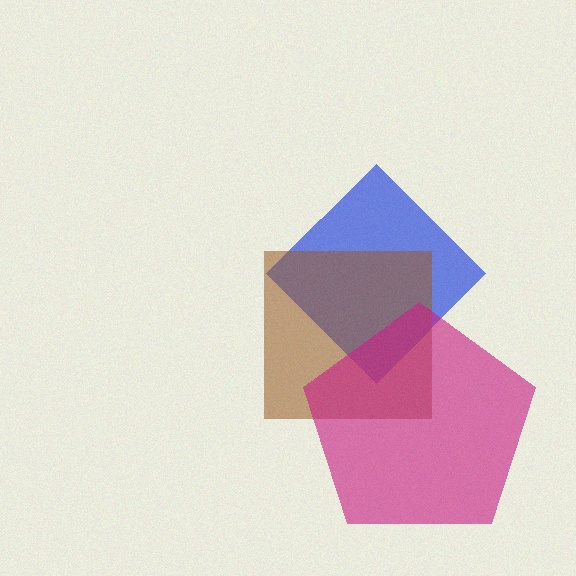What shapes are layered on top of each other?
The layered shapes are: a blue diamond, a brown square, a magenta pentagon.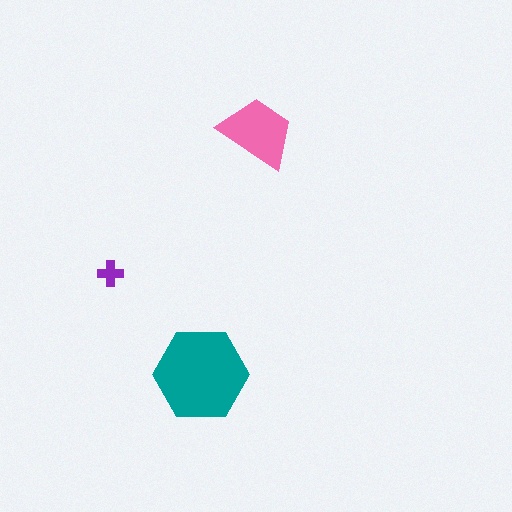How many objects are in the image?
There are 3 objects in the image.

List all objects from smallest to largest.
The purple cross, the pink trapezoid, the teal hexagon.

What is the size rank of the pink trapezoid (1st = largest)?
2nd.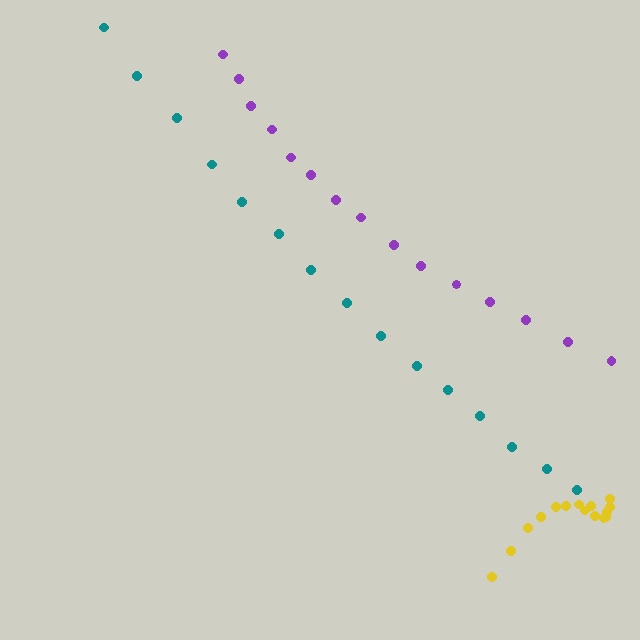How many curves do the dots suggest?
There are 3 distinct paths.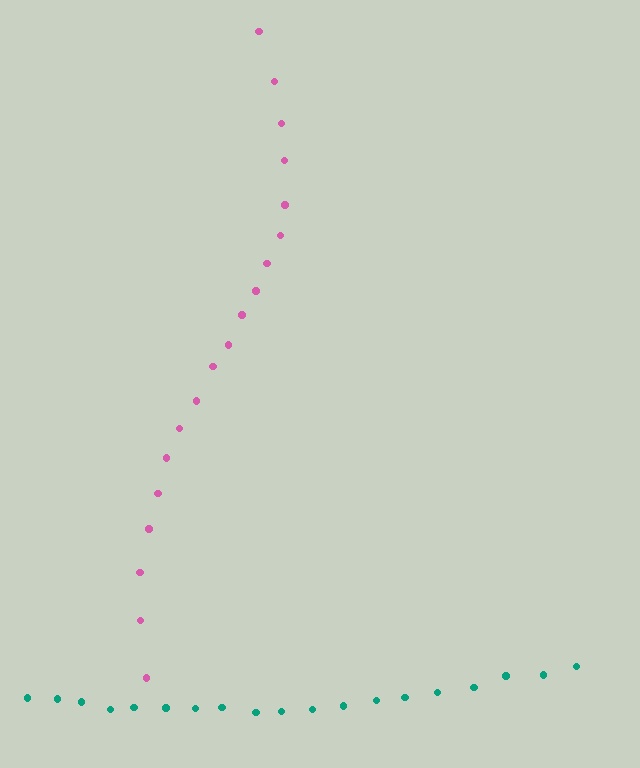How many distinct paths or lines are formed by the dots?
There are 2 distinct paths.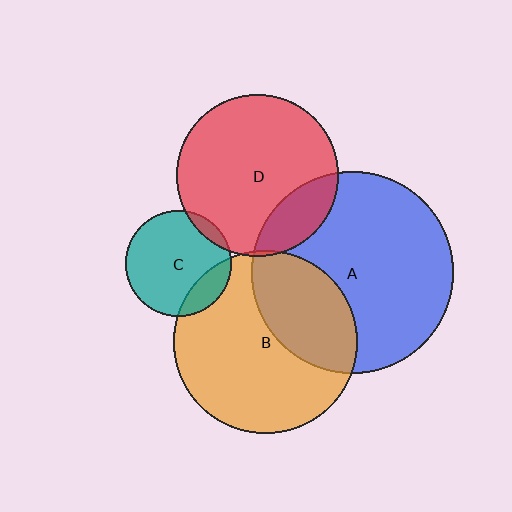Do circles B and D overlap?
Yes.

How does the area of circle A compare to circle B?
Approximately 1.2 times.